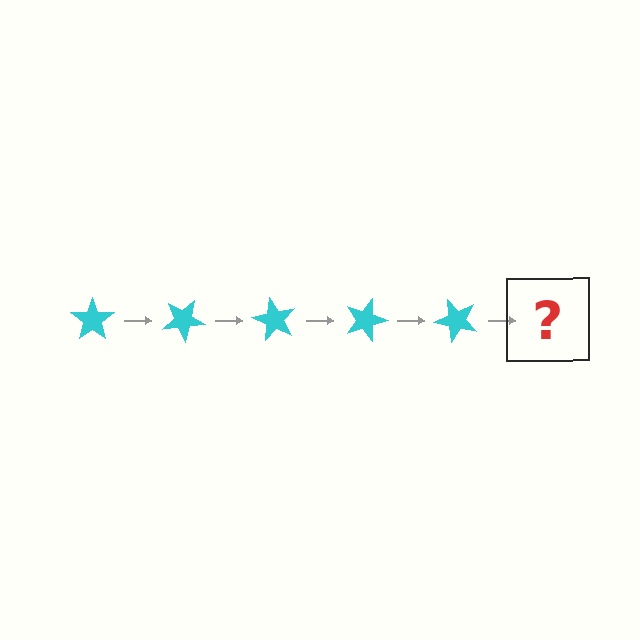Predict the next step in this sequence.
The next step is a cyan star rotated 150 degrees.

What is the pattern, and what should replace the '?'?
The pattern is that the star rotates 30 degrees each step. The '?' should be a cyan star rotated 150 degrees.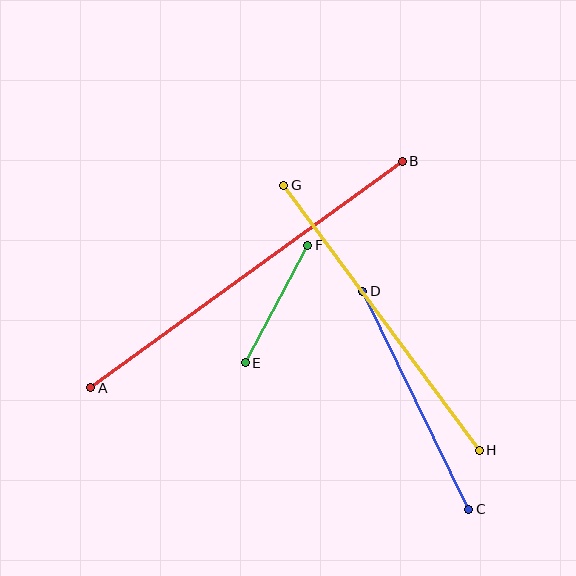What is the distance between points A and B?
The distance is approximately 385 pixels.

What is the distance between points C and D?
The distance is approximately 242 pixels.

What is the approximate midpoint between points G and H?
The midpoint is at approximately (381, 318) pixels.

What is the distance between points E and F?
The distance is approximately 133 pixels.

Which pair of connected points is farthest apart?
Points A and B are farthest apart.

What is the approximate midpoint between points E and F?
The midpoint is at approximately (276, 304) pixels.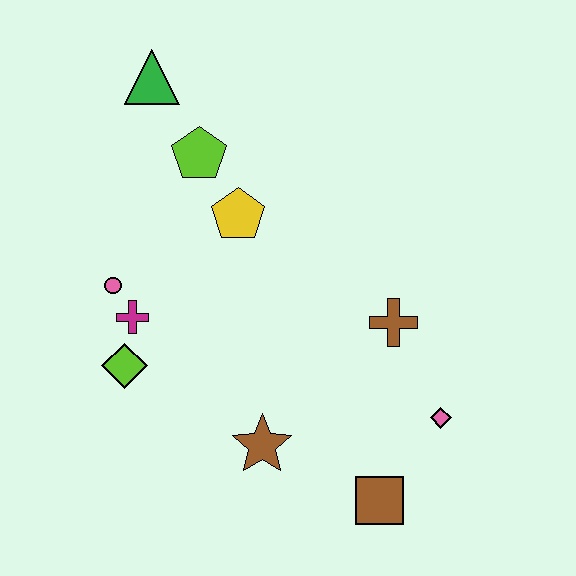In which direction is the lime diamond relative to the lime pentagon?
The lime diamond is below the lime pentagon.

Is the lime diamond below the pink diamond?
No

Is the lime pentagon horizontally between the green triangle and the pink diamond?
Yes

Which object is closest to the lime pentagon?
The yellow pentagon is closest to the lime pentagon.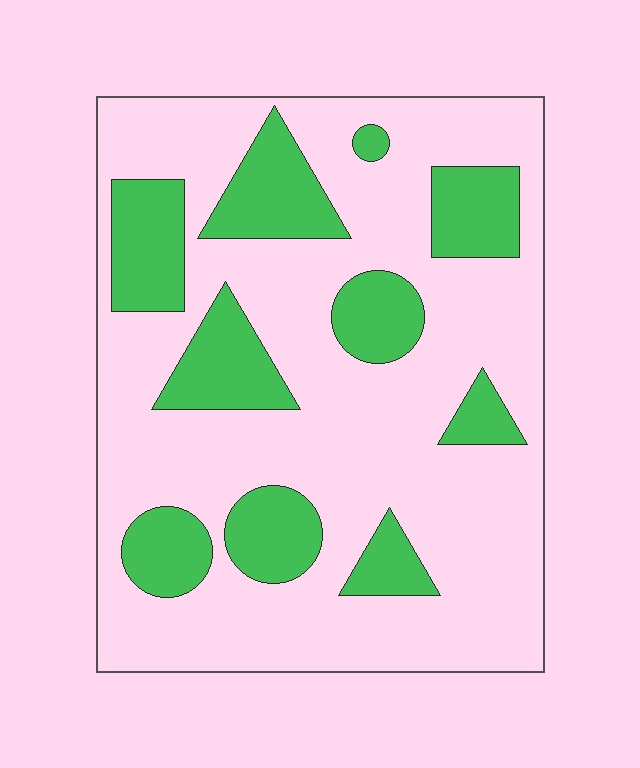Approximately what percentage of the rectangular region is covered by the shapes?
Approximately 25%.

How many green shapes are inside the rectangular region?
10.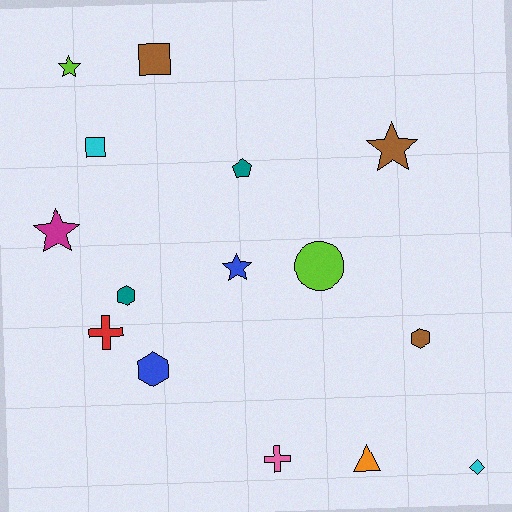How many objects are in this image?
There are 15 objects.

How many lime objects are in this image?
There are 2 lime objects.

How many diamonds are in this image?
There is 1 diamond.